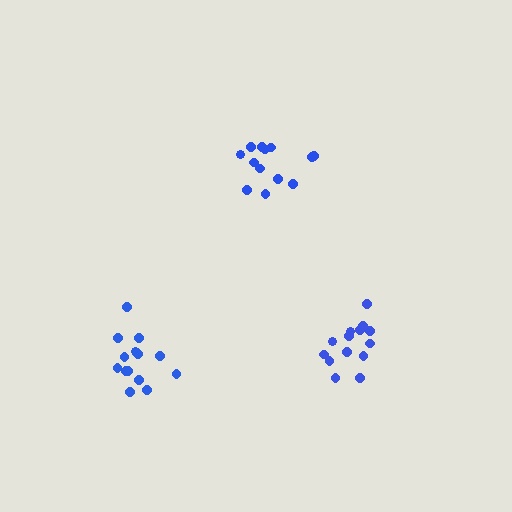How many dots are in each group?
Group 1: 13 dots, Group 2: 14 dots, Group 3: 14 dots (41 total).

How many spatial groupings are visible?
There are 3 spatial groupings.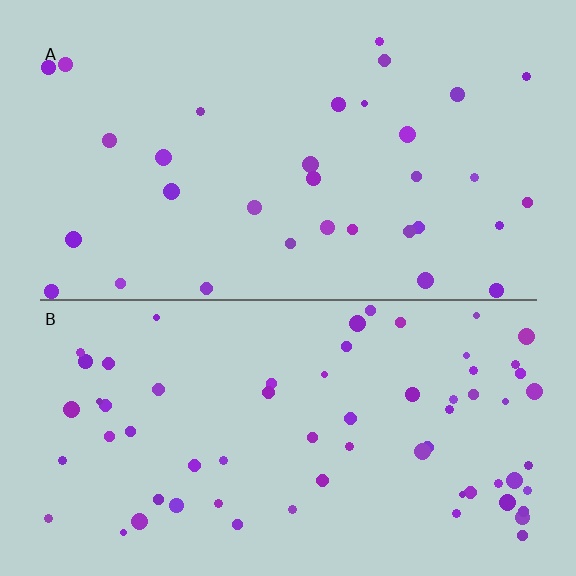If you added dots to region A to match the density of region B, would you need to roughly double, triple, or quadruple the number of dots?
Approximately double.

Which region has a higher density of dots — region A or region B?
B (the bottom).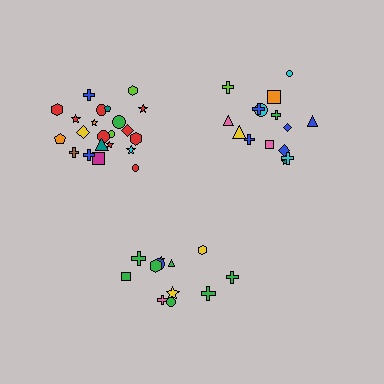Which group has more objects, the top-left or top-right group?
The top-left group.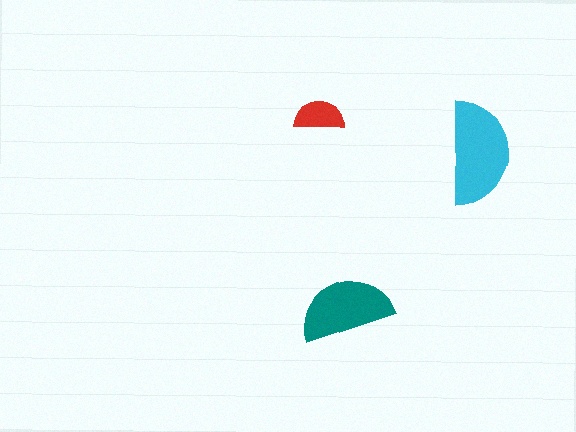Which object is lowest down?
The teal semicircle is bottommost.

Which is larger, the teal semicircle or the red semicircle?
The teal one.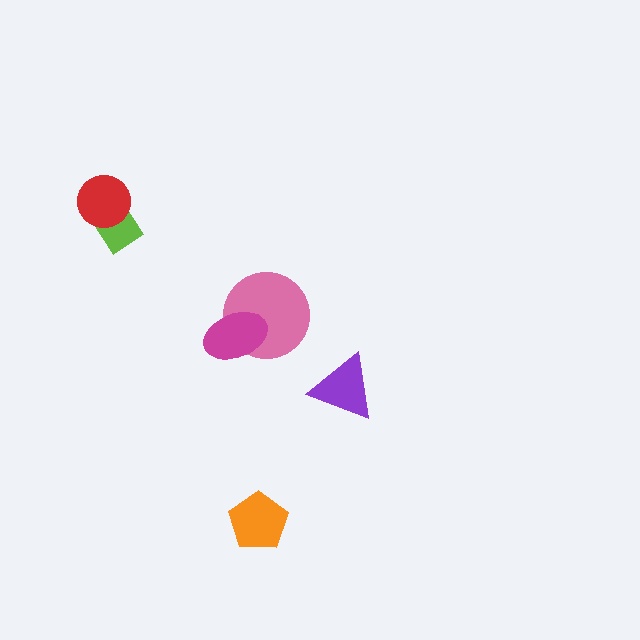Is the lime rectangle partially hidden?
Yes, it is partially covered by another shape.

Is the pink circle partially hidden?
Yes, it is partially covered by another shape.